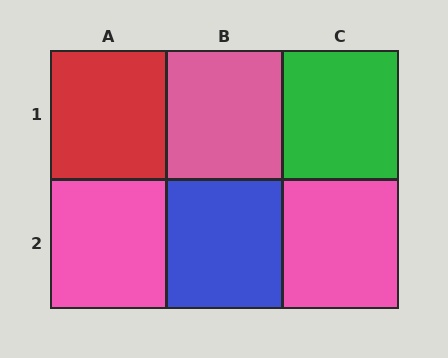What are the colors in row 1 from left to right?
Red, pink, green.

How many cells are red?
1 cell is red.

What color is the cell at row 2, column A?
Pink.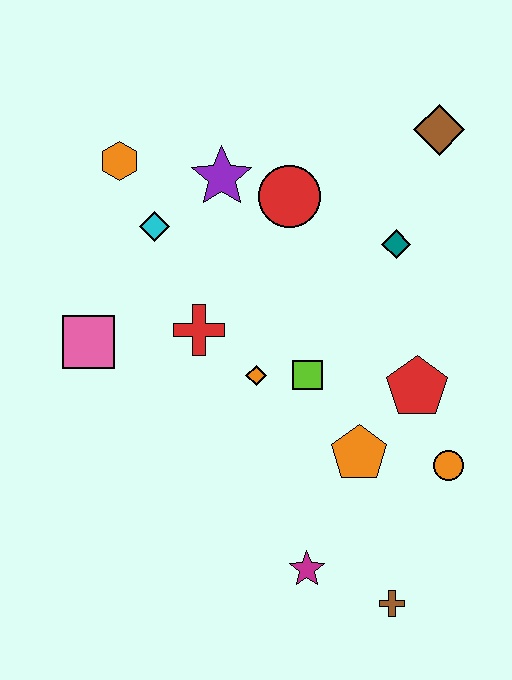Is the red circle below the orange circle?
No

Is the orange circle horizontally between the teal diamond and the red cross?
No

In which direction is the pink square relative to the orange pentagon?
The pink square is to the left of the orange pentagon.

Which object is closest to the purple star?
The red circle is closest to the purple star.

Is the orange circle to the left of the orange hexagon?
No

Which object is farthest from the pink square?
The brown diamond is farthest from the pink square.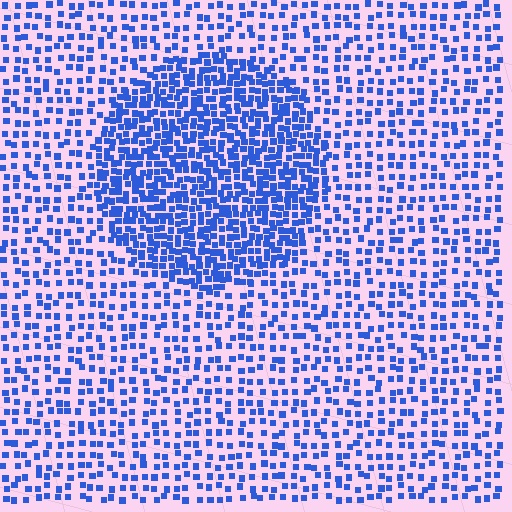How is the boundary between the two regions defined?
The boundary is defined by a change in element density (approximately 2.2x ratio). All elements are the same color, size, and shape.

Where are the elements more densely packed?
The elements are more densely packed inside the circle boundary.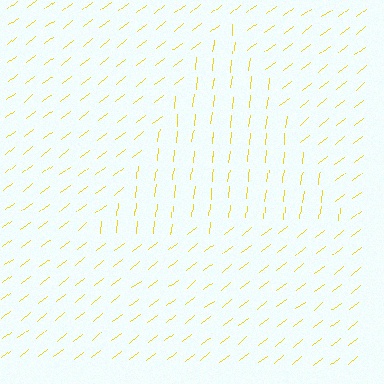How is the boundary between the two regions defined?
The boundary is defined purely by a change in line orientation (approximately 45 degrees difference). All lines are the same color and thickness.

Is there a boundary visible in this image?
Yes, there is a texture boundary formed by a change in line orientation.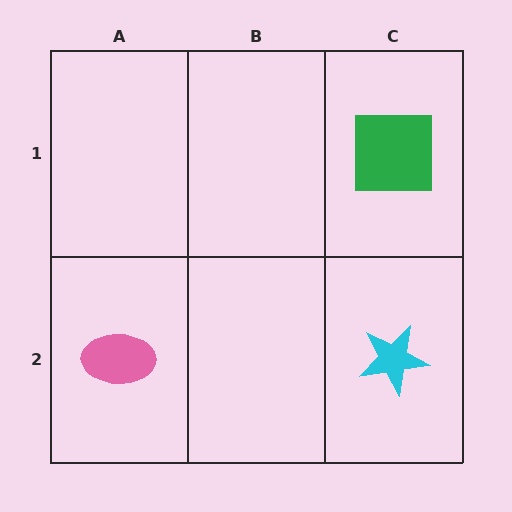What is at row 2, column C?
A cyan star.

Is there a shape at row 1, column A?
No, that cell is empty.